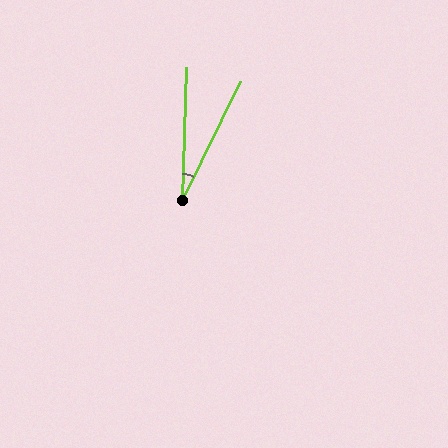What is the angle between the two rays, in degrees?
Approximately 24 degrees.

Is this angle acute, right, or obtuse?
It is acute.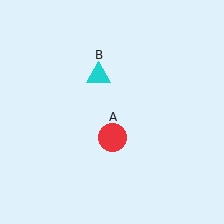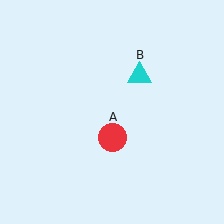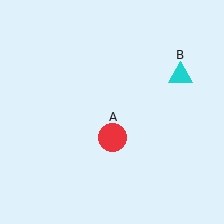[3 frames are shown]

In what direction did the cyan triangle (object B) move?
The cyan triangle (object B) moved right.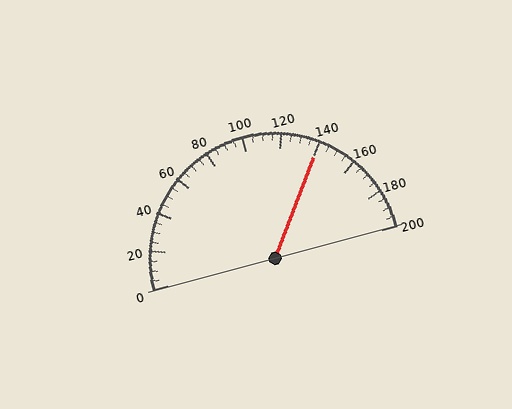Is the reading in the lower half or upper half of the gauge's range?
The reading is in the upper half of the range (0 to 200).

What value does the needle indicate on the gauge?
The needle indicates approximately 140.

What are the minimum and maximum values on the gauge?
The gauge ranges from 0 to 200.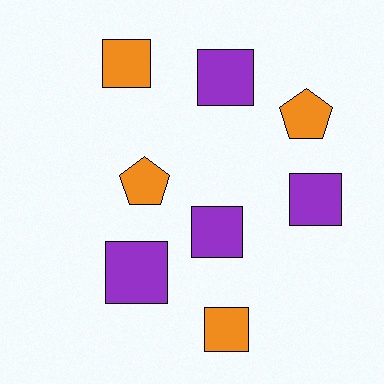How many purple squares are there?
There are 4 purple squares.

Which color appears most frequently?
Purple, with 4 objects.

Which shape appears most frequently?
Square, with 6 objects.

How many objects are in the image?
There are 8 objects.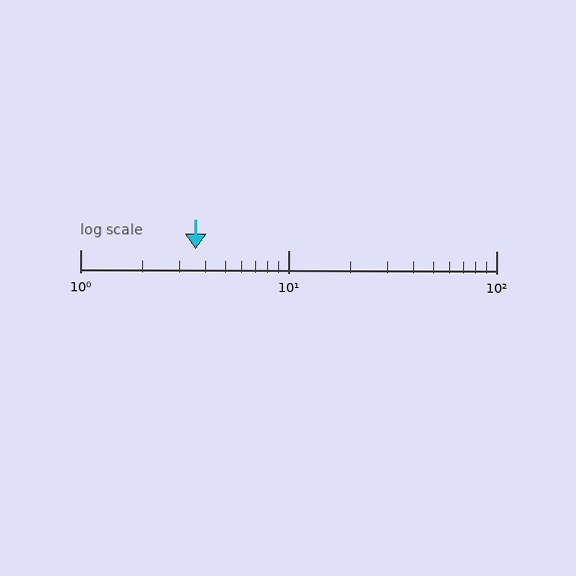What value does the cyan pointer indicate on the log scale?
The pointer indicates approximately 3.6.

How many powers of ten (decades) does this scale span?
The scale spans 2 decades, from 1 to 100.